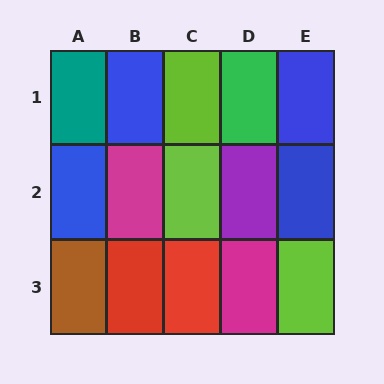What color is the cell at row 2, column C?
Lime.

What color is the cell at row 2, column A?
Blue.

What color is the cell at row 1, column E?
Blue.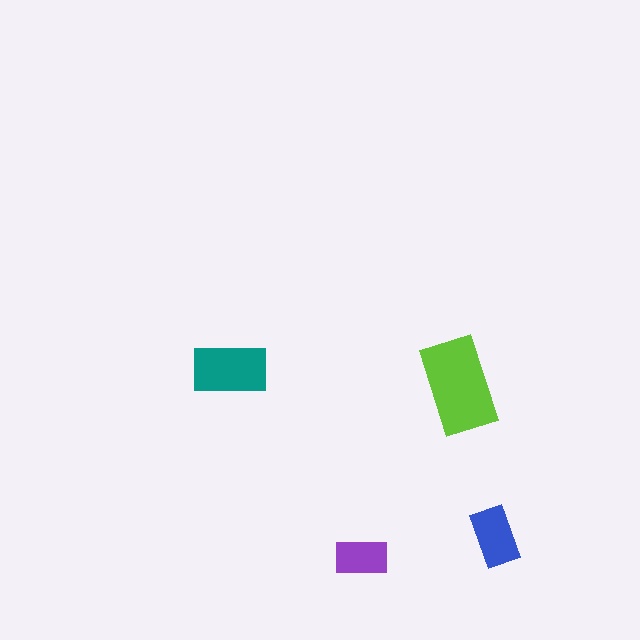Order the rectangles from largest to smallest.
the lime one, the teal one, the blue one, the purple one.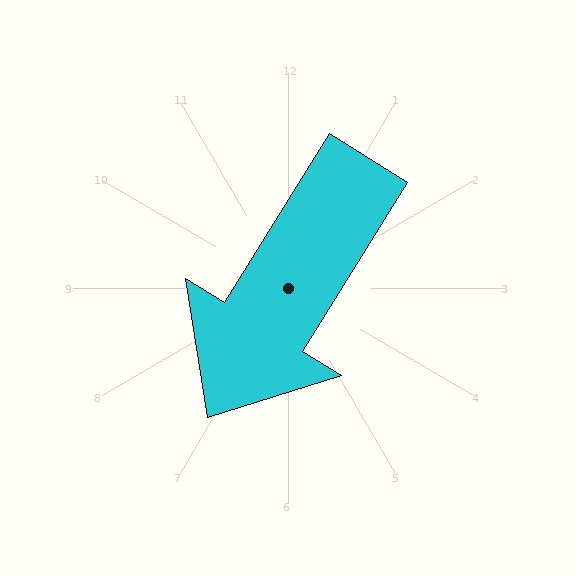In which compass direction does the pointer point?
Southwest.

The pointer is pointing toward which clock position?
Roughly 7 o'clock.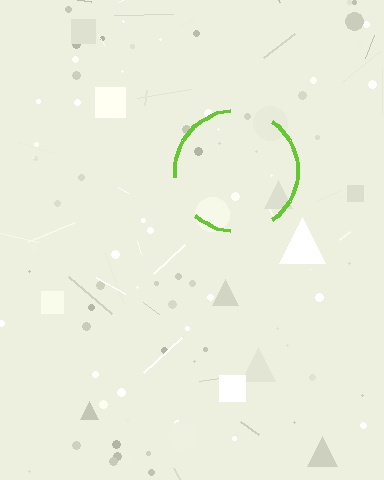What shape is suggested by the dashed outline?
The dashed outline suggests a circle.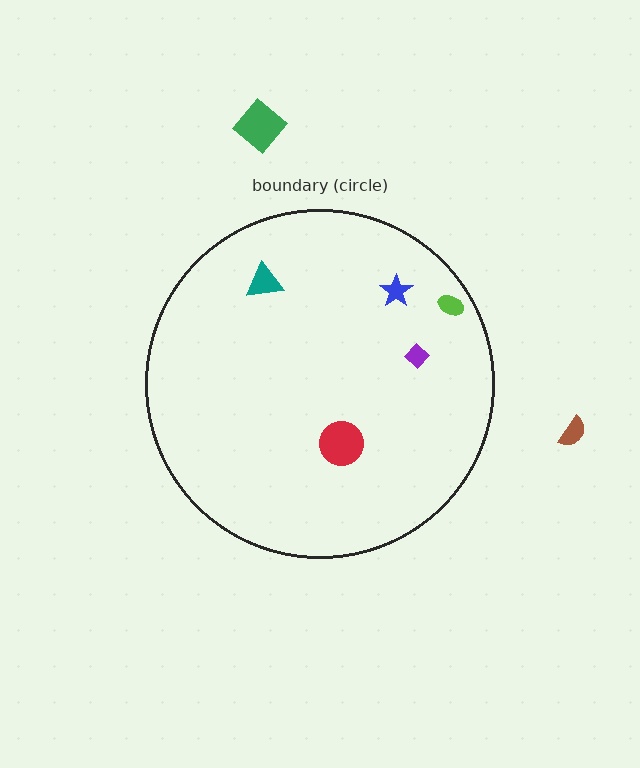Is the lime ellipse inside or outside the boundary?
Inside.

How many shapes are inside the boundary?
5 inside, 2 outside.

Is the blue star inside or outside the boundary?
Inside.